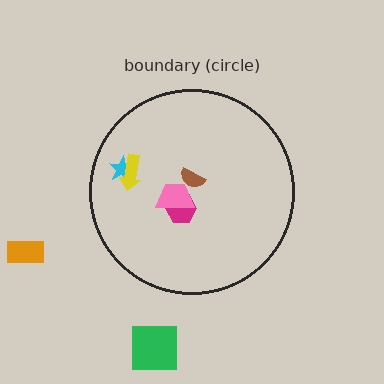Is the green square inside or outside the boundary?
Outside.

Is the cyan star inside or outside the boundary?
Inside.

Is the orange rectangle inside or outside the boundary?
Outside.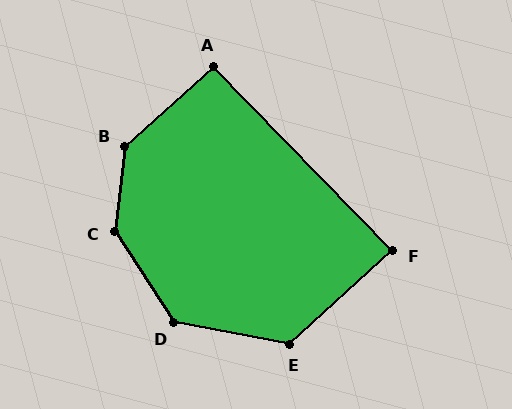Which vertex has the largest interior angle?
C, at approximately 141 degrees.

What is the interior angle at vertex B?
Approximately 138 degrees (obtuse).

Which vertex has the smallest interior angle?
F, at approximately 88 degrees.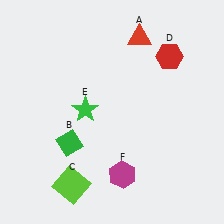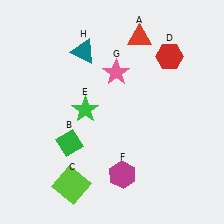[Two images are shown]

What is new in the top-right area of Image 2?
A pink star (G) was added in the top-right area of Image 2.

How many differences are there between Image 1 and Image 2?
There are 2 differences between the two images.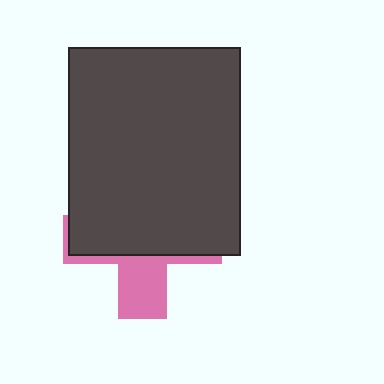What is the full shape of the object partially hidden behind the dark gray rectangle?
The partially hidden object is a pink cross.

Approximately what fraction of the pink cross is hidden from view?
Roughly 68% of the pink cross is hidden behind the dark gray rectangle.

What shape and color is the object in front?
The object in front is a dark gray rectangle.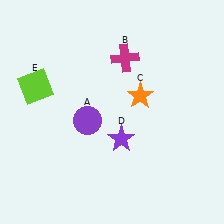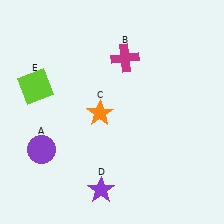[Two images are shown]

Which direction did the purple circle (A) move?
The purple circle (A) moved left.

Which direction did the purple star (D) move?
The purple star (D) moved down.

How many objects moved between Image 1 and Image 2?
3 objects moved between the two images.